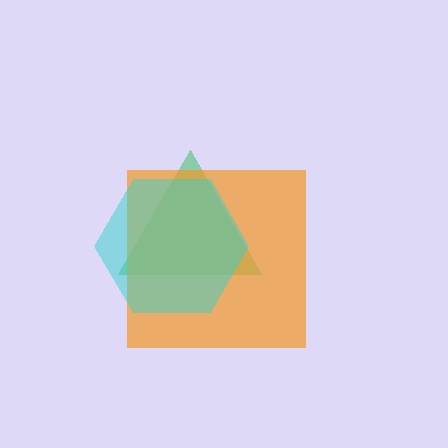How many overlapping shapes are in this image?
There are 3 overlapping shapes in the image.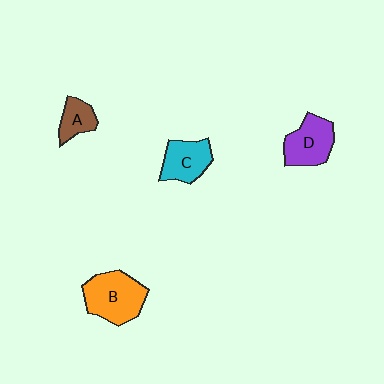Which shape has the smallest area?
Shape A (brown).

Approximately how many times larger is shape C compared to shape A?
Approximately 1.5 times.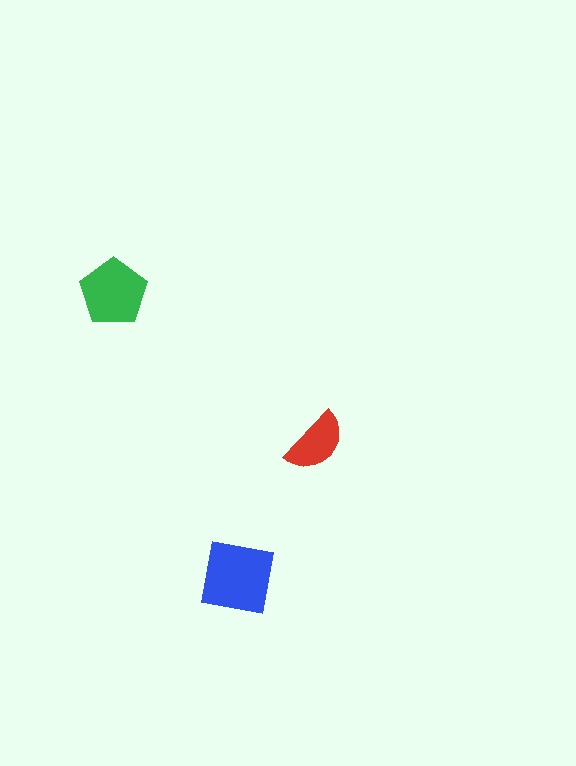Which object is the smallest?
The red semicircle.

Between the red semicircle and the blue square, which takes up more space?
The blue square.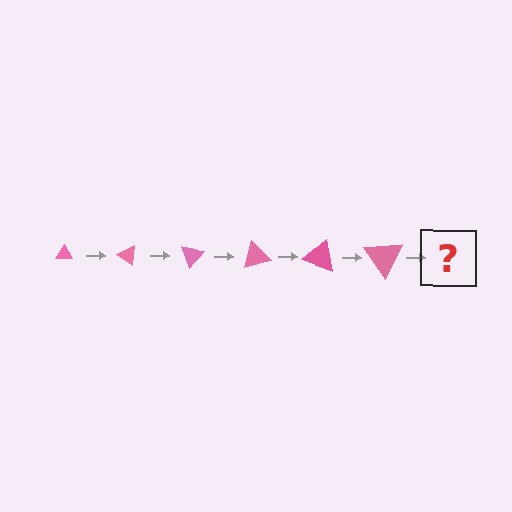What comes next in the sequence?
The next element should be a triangle, larger than the previous one and rotated 210 degrees from the start.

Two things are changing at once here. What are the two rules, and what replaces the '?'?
The two rules are that the triangle grows larger each step and it rotates 35 degrees each step. The '?' should be a triangle, larger than the previous one and rotated 210 degrees from the start.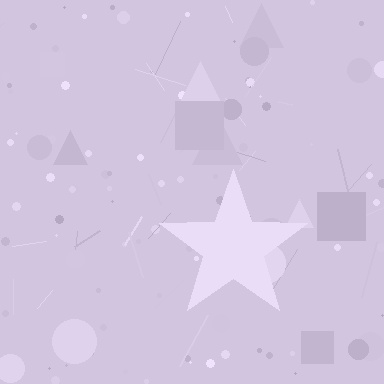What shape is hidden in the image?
A star is hidden in the image.